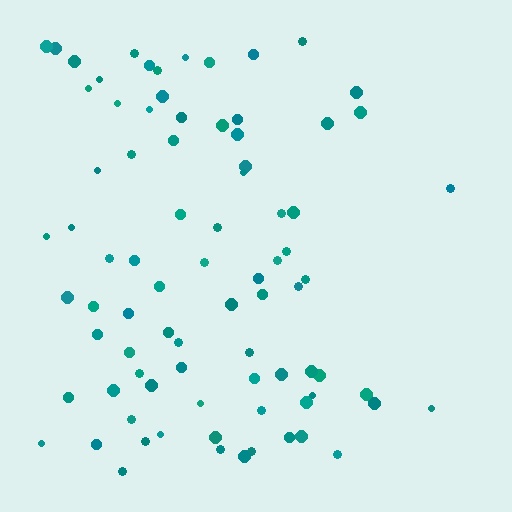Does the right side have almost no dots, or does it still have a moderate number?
Still a moderate number, just noticeably fewer than the left.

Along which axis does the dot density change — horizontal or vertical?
Horizontal.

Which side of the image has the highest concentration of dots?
The left.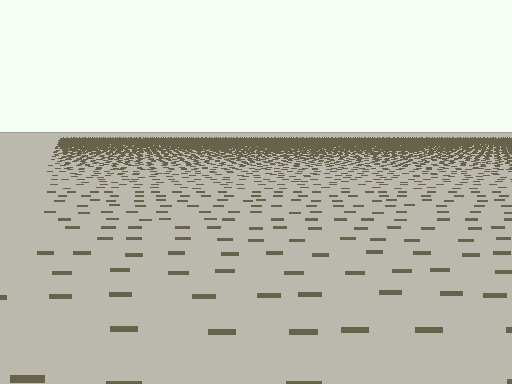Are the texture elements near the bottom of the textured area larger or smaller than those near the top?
Larger. Near the bottom, elements are closer to the viewer and appear at a bigger on-screen size.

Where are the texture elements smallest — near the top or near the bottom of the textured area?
Near the top.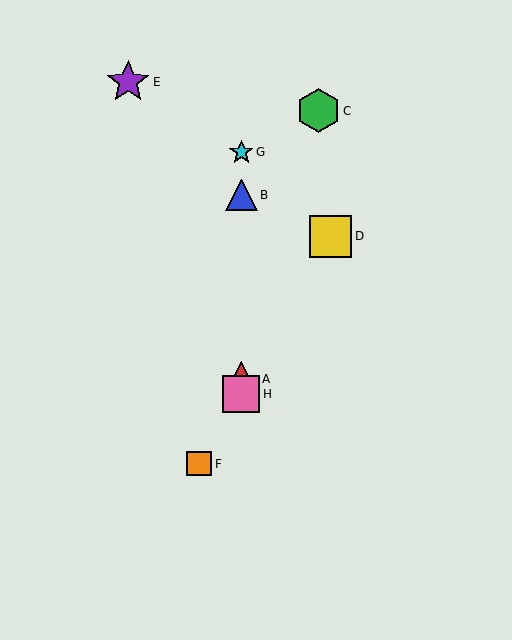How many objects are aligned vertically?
4 objects (A, B, G, H) are aligned vertically.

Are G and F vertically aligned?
No, G is at x≈241 and F is at x≈199.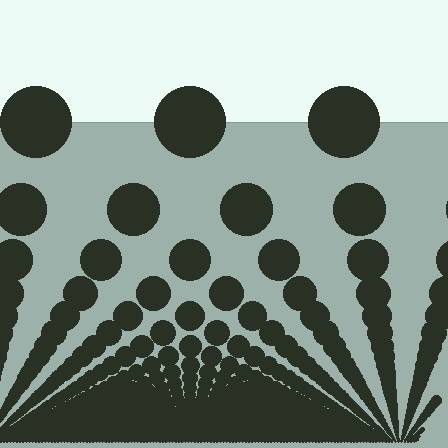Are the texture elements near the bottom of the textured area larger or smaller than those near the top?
Smaller. The gradient is inverted — elements near the bottom are smaller and denser.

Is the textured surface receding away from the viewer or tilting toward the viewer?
The surface appears to tilt toward the viewer. Texture elements get larger and sparser toward the top.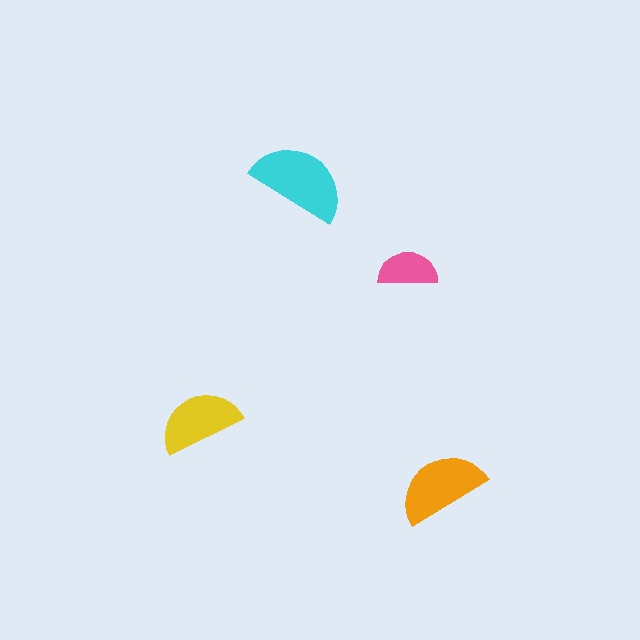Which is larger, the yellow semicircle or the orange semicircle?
The orange one.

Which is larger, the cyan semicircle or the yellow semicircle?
The cyan one.